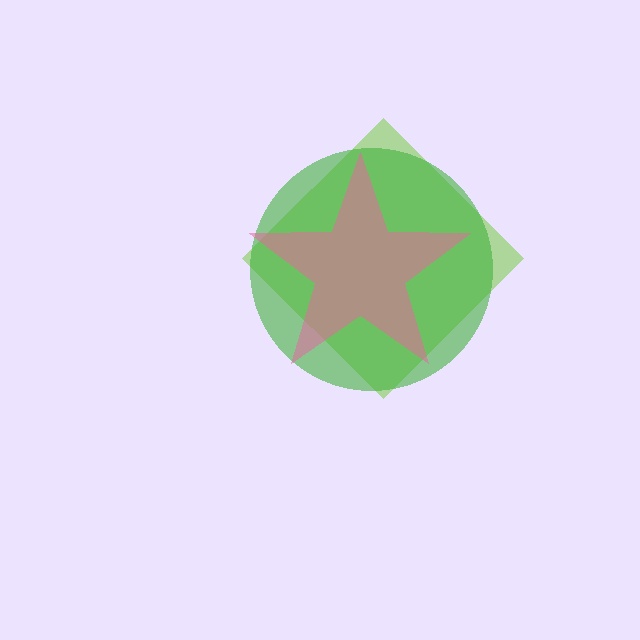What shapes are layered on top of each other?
The layered shapes are: a lime diamond, a green circle, a pink star.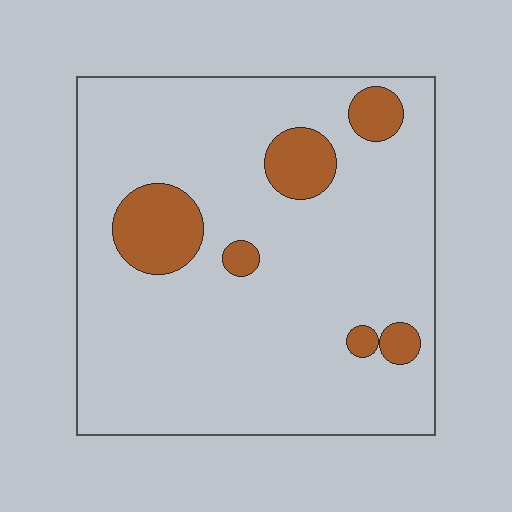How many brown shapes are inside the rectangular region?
6.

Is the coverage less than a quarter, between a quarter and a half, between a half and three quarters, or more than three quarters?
Less than a quarter.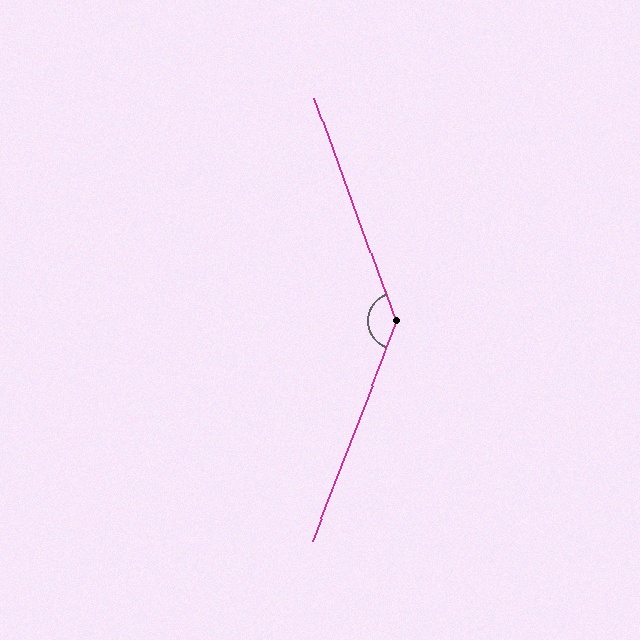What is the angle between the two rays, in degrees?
Approximately 139 degrees.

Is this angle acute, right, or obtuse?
It is obtuse.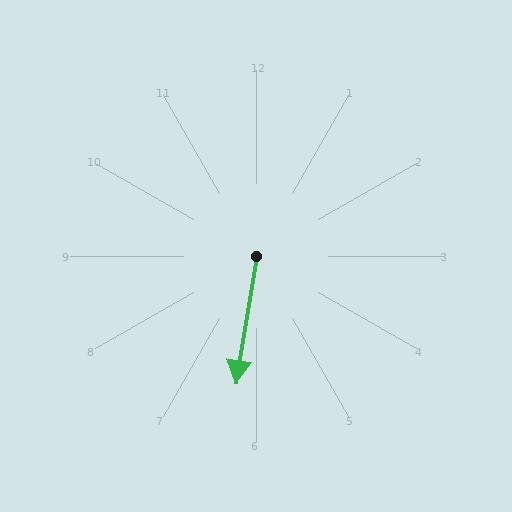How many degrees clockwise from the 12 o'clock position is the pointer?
Approximately 189 degrees.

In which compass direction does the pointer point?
South.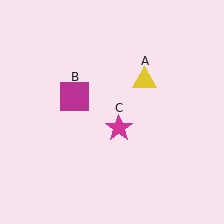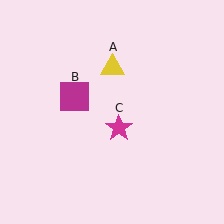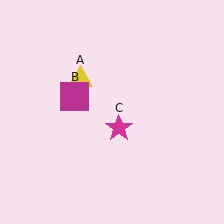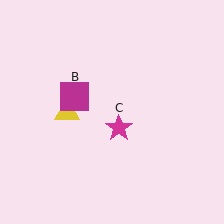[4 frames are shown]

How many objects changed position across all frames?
1 object changed position: yellow triangle (object A).